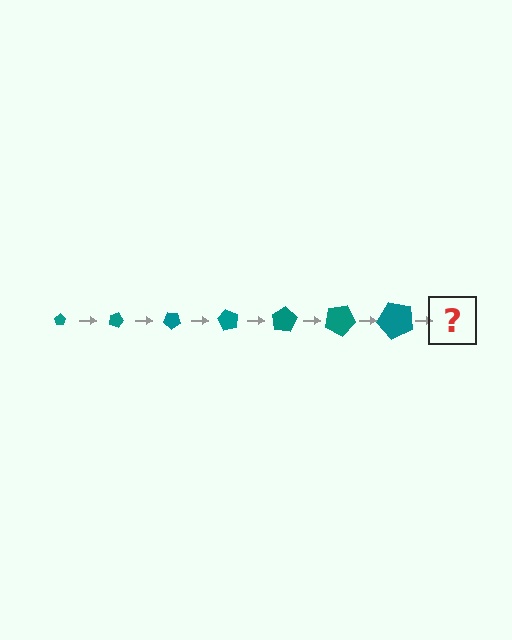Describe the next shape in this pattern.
It should be a pentagon, larger than the previous one and rotated 140 degrees from the start.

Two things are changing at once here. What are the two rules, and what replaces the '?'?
The two rules are that the pentagon grows larger each step and it rotates 20 degrees each step. The '?' should be a pentagon, larger than the previous one and rotated 140 degrees from the start.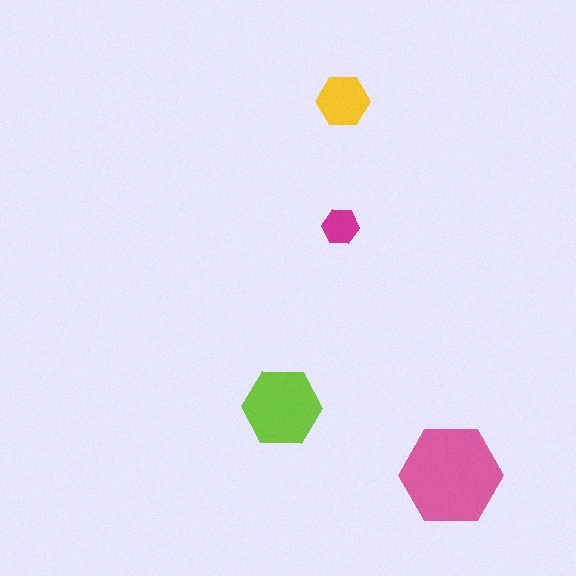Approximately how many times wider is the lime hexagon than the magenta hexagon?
About 2 times wider.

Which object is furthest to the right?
The pink hexagon is rightmost.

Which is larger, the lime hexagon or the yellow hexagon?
The lime one.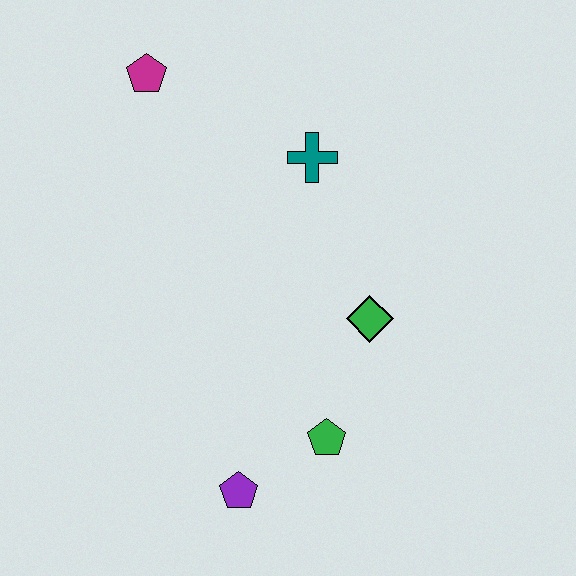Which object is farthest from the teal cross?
The purple pentagon is farthest from the teal cross.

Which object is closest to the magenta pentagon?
The teal cross is closest to the magenta pentagon.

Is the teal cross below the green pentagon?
No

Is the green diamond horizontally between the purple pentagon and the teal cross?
No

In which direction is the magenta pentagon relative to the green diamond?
The magenta pentagon is above the green diamond.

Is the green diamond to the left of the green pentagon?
No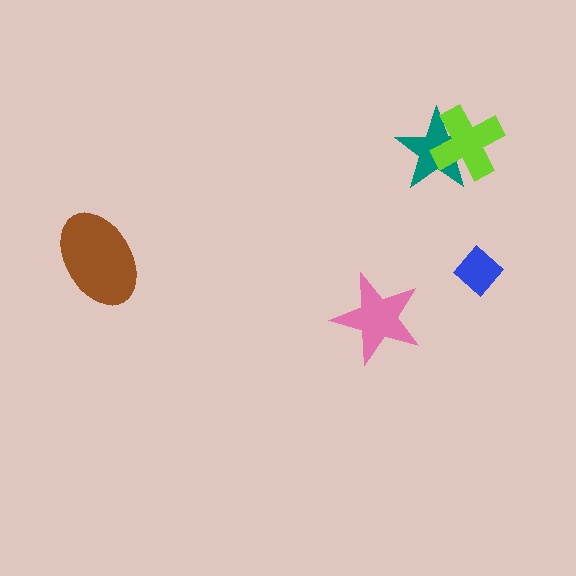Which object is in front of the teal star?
The lime cross is in front of the teal star.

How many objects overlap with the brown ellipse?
0 objects overlap with the brown ellipse.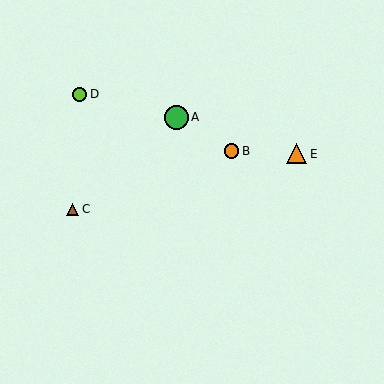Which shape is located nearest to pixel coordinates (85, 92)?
The lime circle (labeled D) at (80, 94) is nearest to that location.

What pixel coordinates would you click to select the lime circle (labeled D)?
Click at (80, 94) to select the lime circle D.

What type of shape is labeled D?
Shape D is a lime circle.